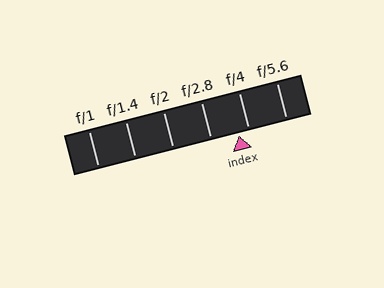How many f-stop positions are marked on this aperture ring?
There are 6 f-stop positions marked.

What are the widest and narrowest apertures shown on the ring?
The widest aperture shown is f/1 and the narrowest is f/5.6.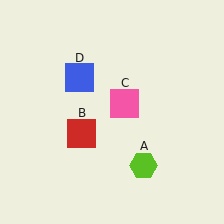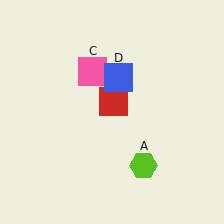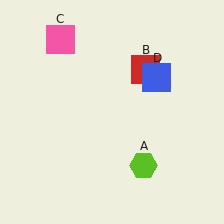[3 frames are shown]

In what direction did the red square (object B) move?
The red square (object B) moved up and to the right.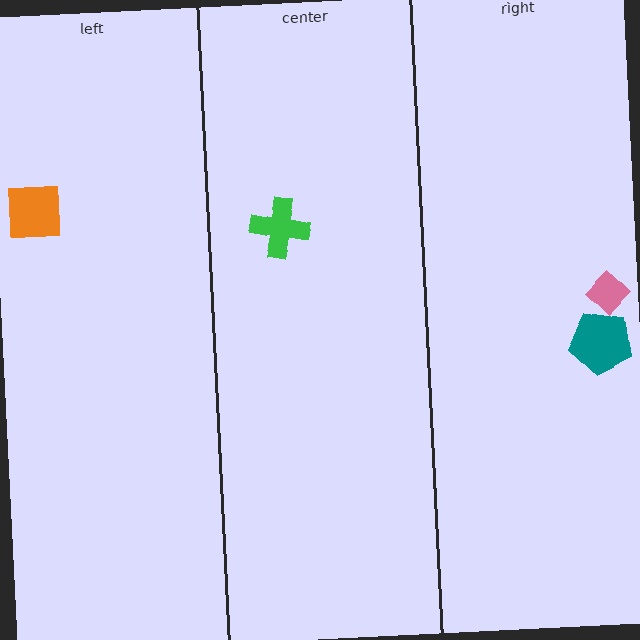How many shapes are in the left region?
1.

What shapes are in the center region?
The green cross.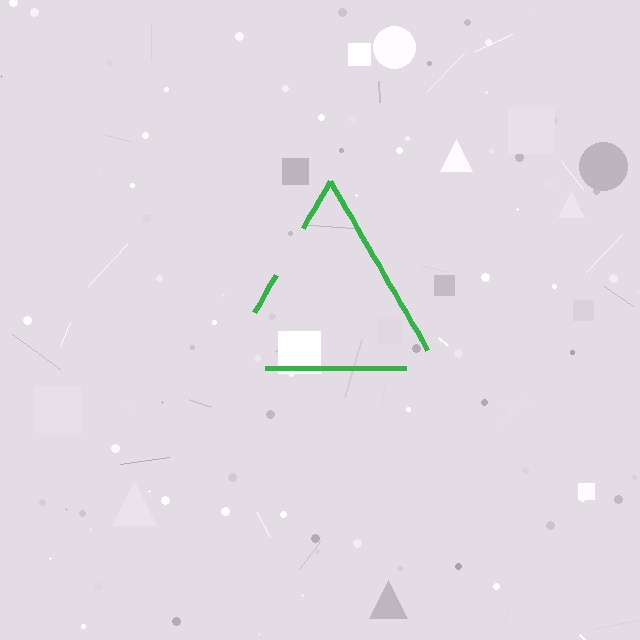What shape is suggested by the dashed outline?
The dashed outline suggests a triangle.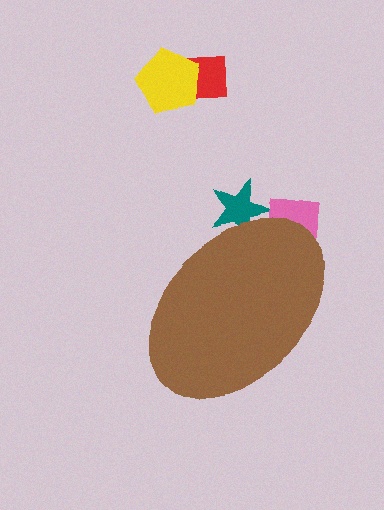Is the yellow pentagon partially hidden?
No, the yellow pentagon is fully visible.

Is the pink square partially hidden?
Yes, the pink square is partially hidden behind the brown ellipse.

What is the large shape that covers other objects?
A brown ellipse.